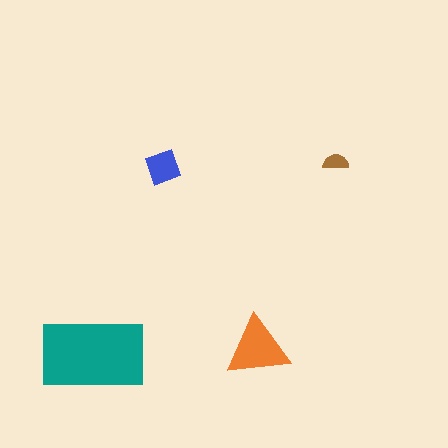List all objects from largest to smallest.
The teal rectangle, the orange triangle, the blue square, the brown semicircle.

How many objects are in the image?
There are 4 objects in the image.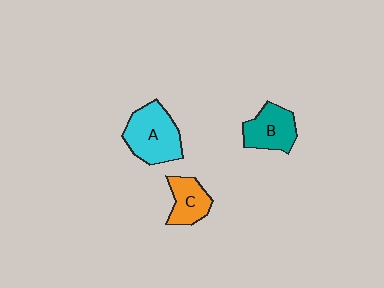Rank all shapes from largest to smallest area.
From largest to smallest: A (cyan), B (teal), C (orange).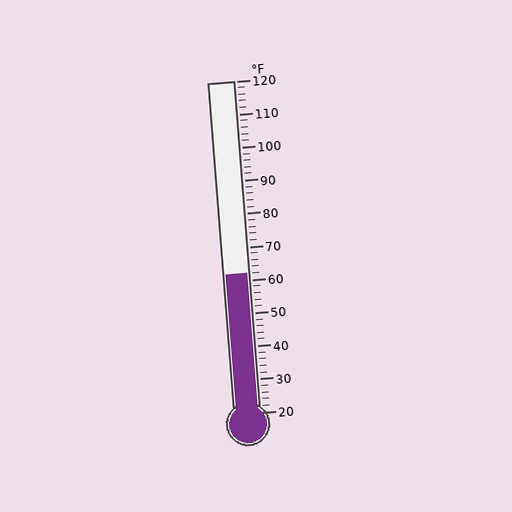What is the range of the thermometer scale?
The thermometer scale ranges from 20°F to 120°F.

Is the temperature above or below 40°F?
The temperature is above 40°F.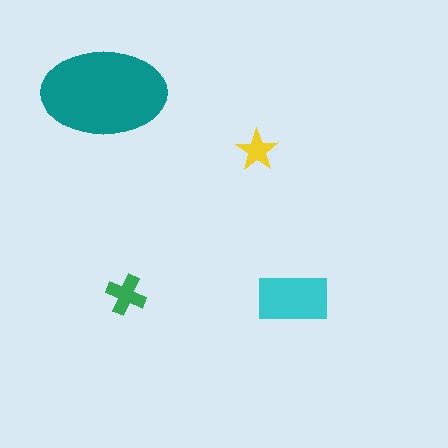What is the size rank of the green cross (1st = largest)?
3rd.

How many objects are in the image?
There are 4 objects in the image.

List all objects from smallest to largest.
The yellow star, the green cross, the cyan rectangle, the teal ellipse.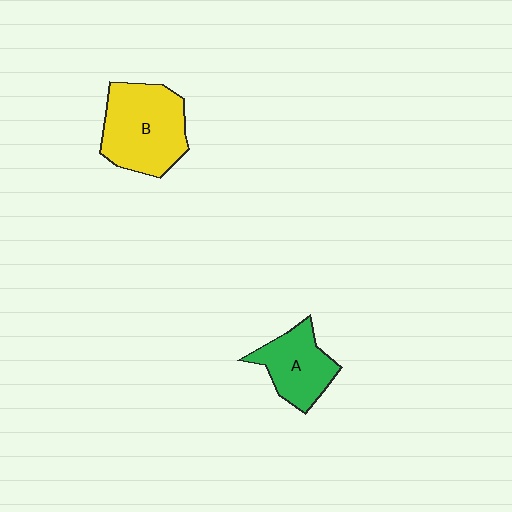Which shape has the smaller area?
Shape A (green).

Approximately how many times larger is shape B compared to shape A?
Approximately 1.5 times.